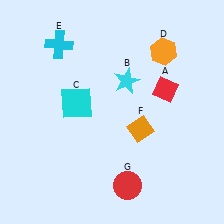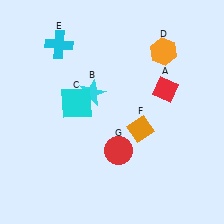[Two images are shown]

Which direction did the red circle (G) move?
The red circle (G) moved up.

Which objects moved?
The objects that moved are: the cyan star (B), the red circle (G).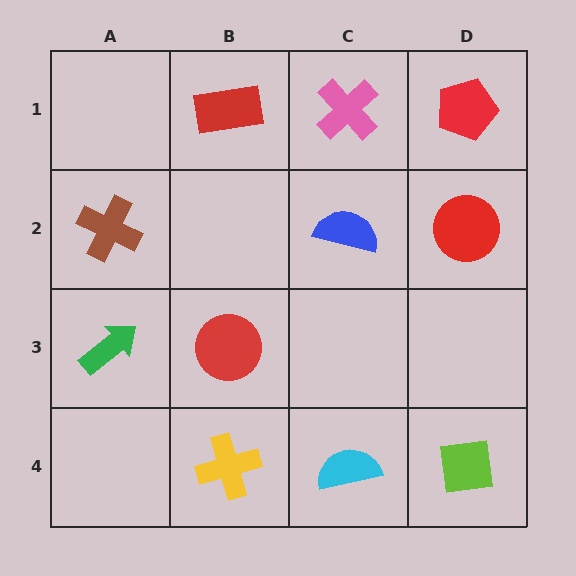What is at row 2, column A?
A brown cross.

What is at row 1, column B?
A red rectangle.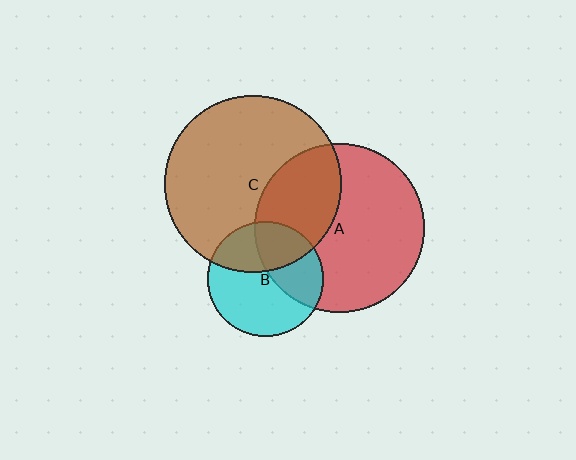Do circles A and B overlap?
Yes.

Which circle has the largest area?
Circle C (brown).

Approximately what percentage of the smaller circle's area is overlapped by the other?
Approximately 35%.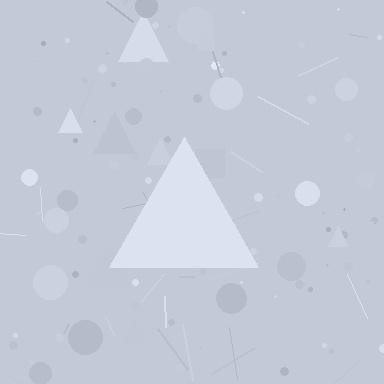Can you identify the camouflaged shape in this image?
The camouflaged shape is a triangle.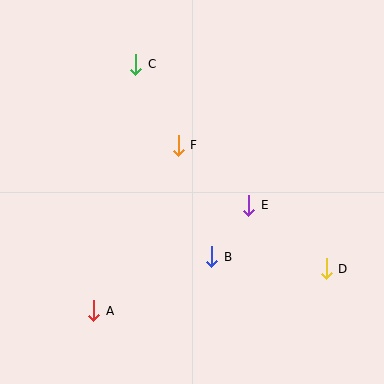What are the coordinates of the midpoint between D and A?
The midpoint between D and A is at (210, 290).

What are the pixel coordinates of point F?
Point F is at (178, 145).